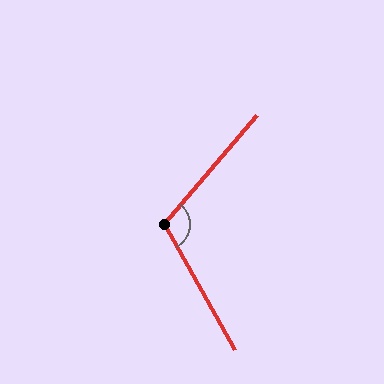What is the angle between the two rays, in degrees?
Approximately 110 degrees.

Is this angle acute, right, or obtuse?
It is obtuse.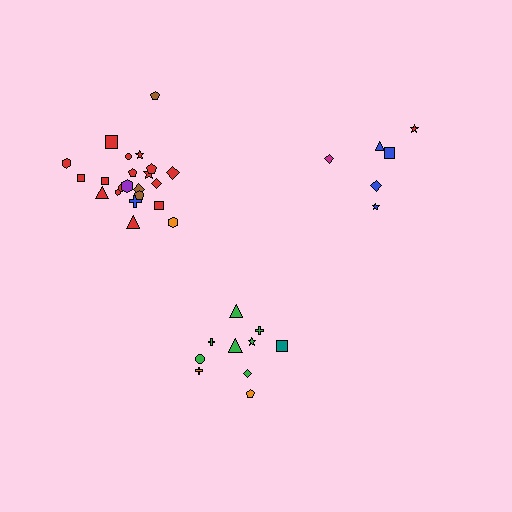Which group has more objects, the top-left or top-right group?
The top-left group.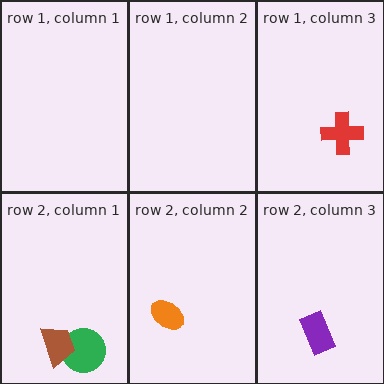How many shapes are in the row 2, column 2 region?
1.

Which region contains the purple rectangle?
The row 2, column 3 region.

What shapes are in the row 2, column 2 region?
The orange ellipse.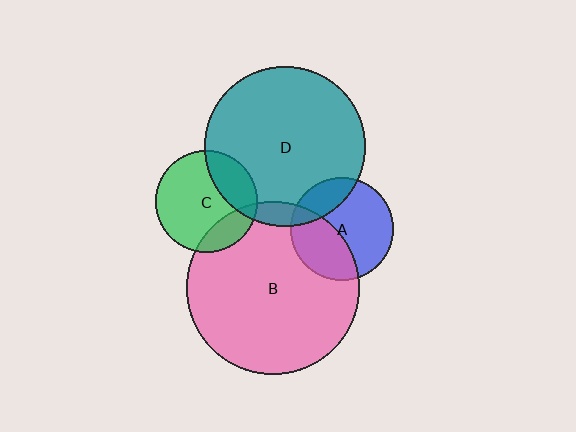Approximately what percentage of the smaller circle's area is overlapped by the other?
Approximately 40%.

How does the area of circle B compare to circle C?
Approximately 2.8 times.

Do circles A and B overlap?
Yes.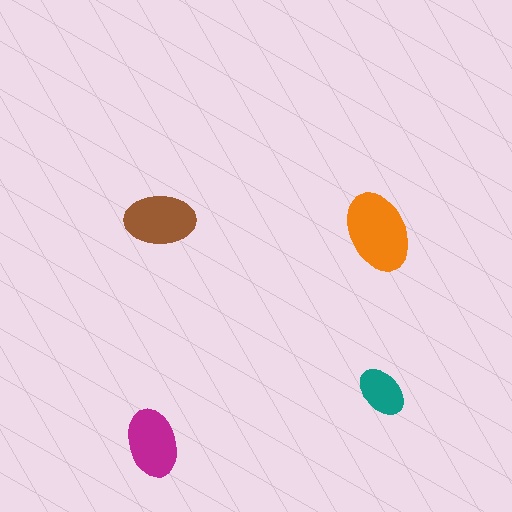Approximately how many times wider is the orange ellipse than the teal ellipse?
About 1.5 times wider.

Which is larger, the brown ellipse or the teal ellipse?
The brown one.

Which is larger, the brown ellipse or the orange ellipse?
The orange one.